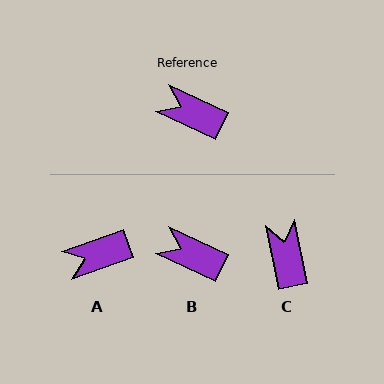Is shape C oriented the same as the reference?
No, it is off by about 53 degrees.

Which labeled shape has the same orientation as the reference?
B.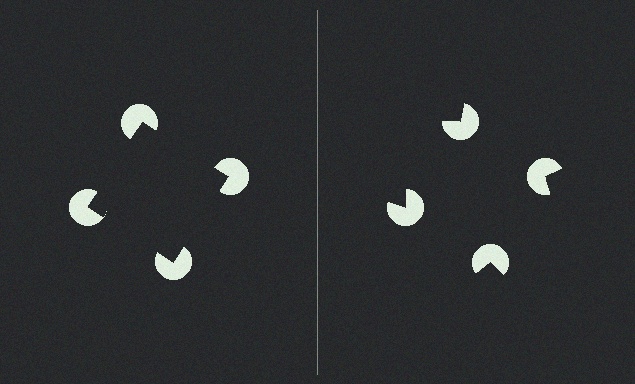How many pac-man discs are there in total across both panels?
8 — 4 on each side.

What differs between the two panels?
The pac-man discs are positioned identically on both sides; only the wedge orientations differ. On the left they align to a square; on the right they are misaligned.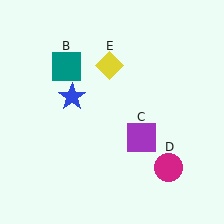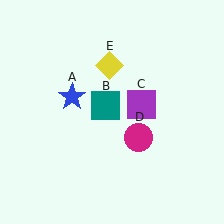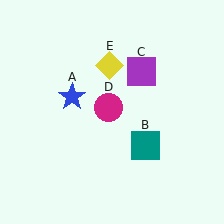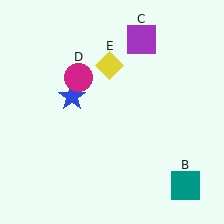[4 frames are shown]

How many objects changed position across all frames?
3 objects changed position: teal square (object B), purple square (object C), magenta circle (object D).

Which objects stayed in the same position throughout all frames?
Blue star (object A) and yellow diamond (object E) remained stationary.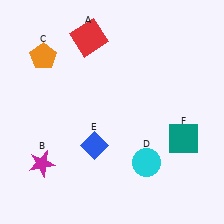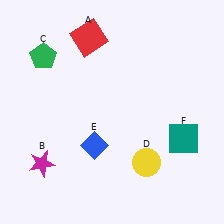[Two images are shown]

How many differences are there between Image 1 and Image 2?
There are 2 differences between the two images.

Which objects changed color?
C changed from orange to green. D changed from cyan to yellow.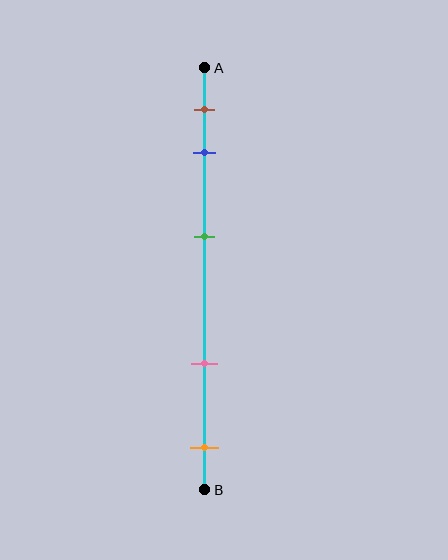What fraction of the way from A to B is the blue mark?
The blue mark is approximately 20% (0.2) of the way from A to B.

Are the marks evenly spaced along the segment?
No, the marks are not evenly spaced.